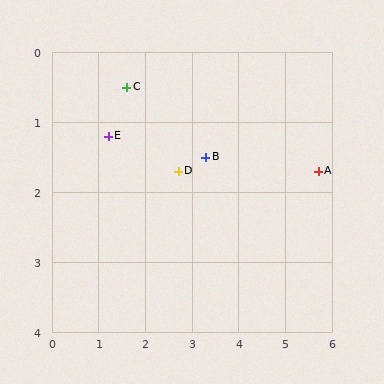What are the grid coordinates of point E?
Point E is at approximately (1.2, 1.2).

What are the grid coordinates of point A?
Point A is at approximately (5.7, 1.7).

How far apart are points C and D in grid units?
Points C and D are about 1.6 grid units apart.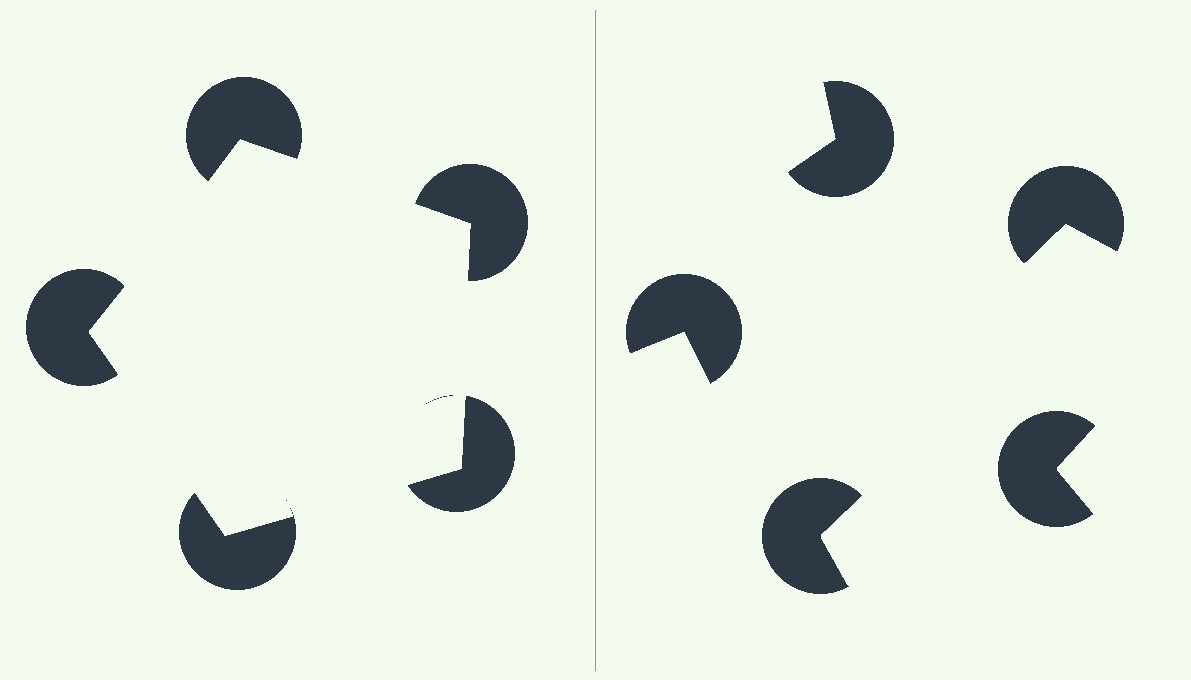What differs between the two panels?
The pac-man discs are positioned identically on both sides; only the wedge orientations differ. On the left they align to a pentagon; on the right they are misaligned.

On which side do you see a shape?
An illusory pentagon appears on the left side. On the right side the wedge cuts are rotated, so no coherent shape forms.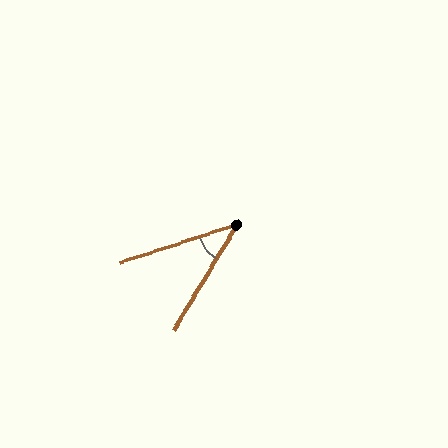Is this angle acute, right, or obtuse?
It is acute.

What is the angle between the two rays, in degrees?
Approximately 41 degrees.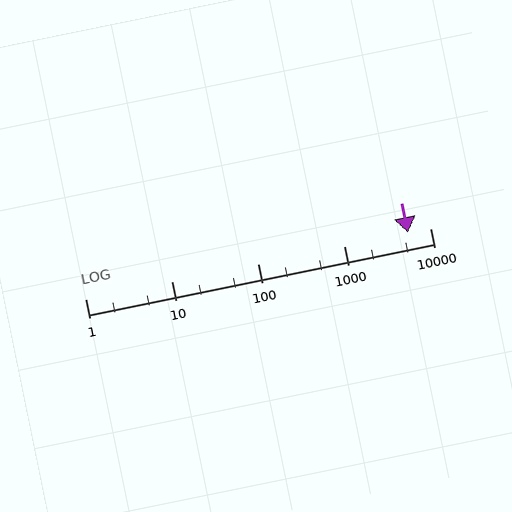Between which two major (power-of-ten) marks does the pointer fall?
The pointer is between 1000 and 10000.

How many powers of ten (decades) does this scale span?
The scale spans 4 decades, from 1 to 10000.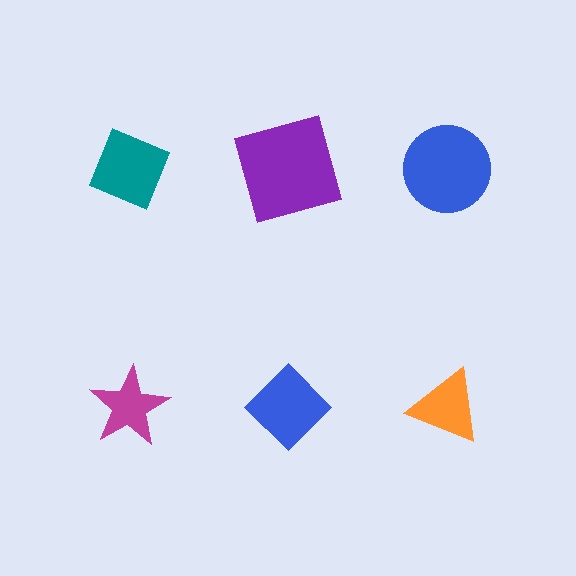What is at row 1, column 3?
A blue circle.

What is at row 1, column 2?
A purple square.